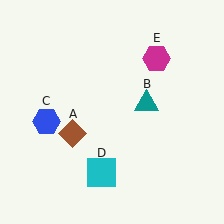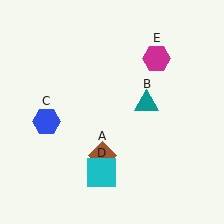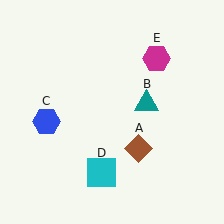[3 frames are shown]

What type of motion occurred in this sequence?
The brown diamond (object A) rotated counterclockwise around the center of the scene.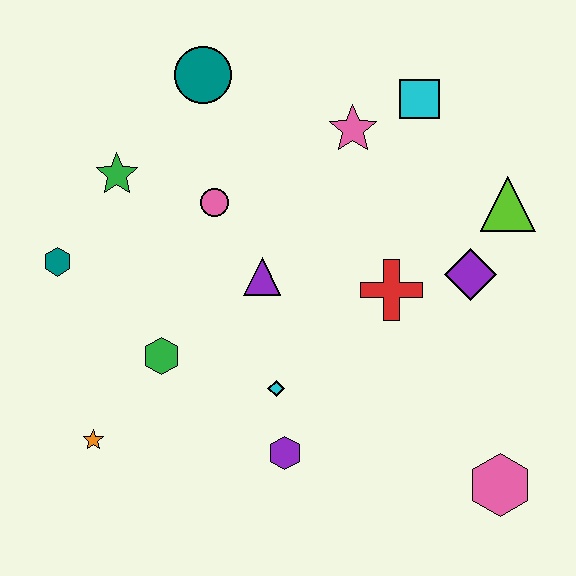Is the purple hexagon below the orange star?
Yes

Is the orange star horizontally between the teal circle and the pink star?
No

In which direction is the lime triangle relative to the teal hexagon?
The lime triangle is to the right of the teal hexagon.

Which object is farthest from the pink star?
The orange star is farthest from the pink star.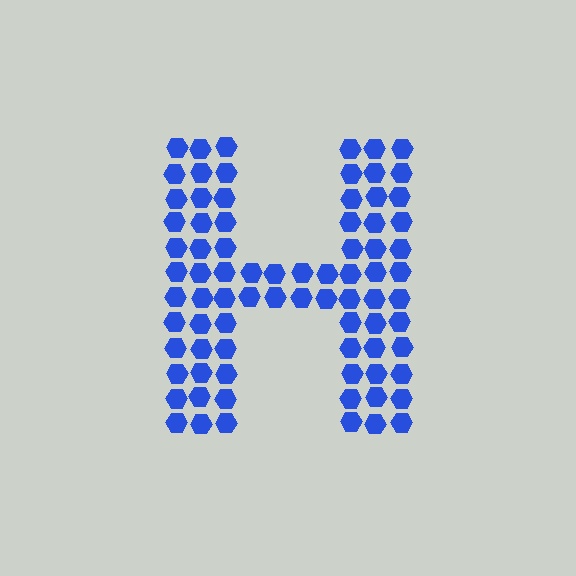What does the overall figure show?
The overall figure shows the letter H.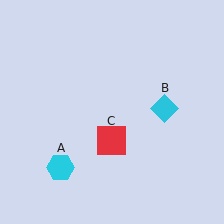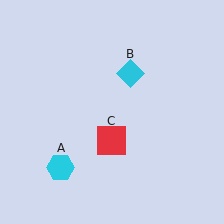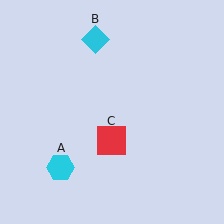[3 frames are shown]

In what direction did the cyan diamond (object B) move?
The cyan diamond (object B) moved up and to the left.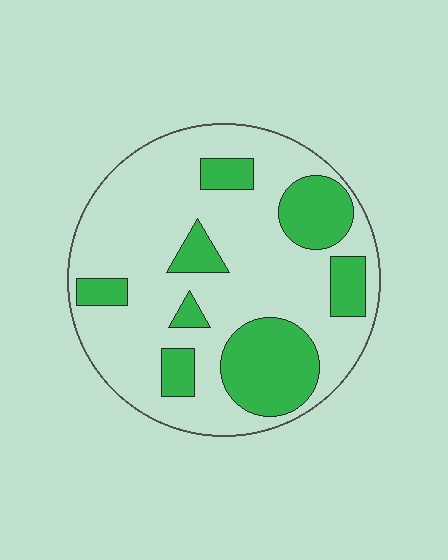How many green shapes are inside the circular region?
8.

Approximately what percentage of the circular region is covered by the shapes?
Approximately 30%.